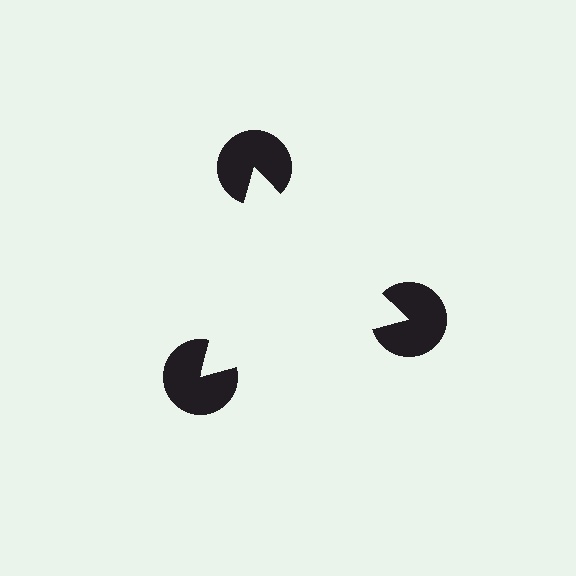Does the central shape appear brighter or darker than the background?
It typically appears slightly brighter than the background, even though no actual brightness change is drawn.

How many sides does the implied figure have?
3 sides.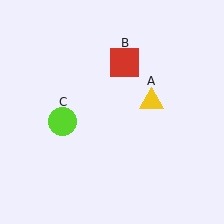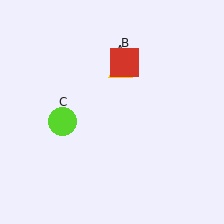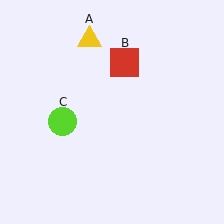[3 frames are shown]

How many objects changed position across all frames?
1 object changed position: yellow triangle (object A).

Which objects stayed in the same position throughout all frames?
Red square (object B) and lime circle (object C) remained stationary.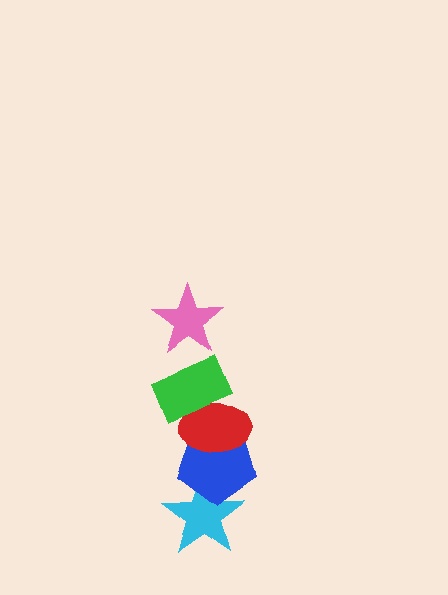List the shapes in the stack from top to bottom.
From top to bottom: the pink star, the green rectangle, the red ellipse, the blue pentagon, the cyan star.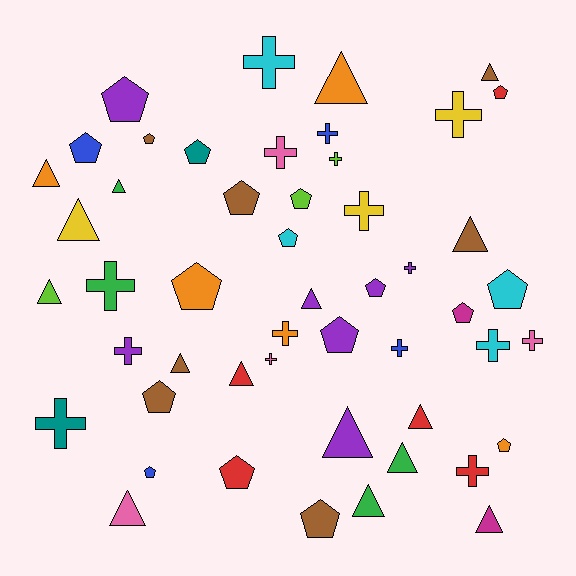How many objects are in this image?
There are 50 objects.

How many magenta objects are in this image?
There are 2 magenta objects.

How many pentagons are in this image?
There are 18 pentagons.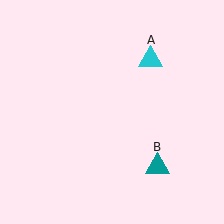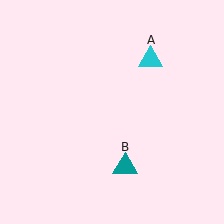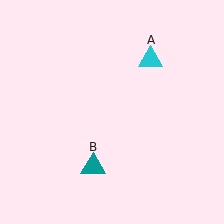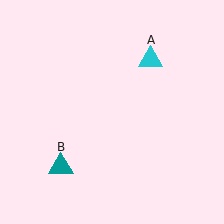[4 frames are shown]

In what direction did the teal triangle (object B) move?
The teal triangle (object B) moved left.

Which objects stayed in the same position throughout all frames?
Cyan triangle (object A) remained stationary.